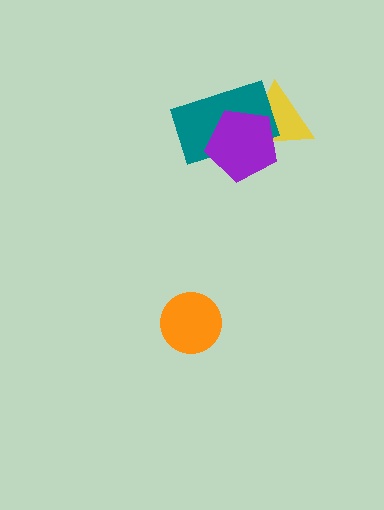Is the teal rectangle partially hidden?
Yes, it is partially covered by another shape.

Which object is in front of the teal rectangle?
The purple pentagon is in front of the teal rectangle.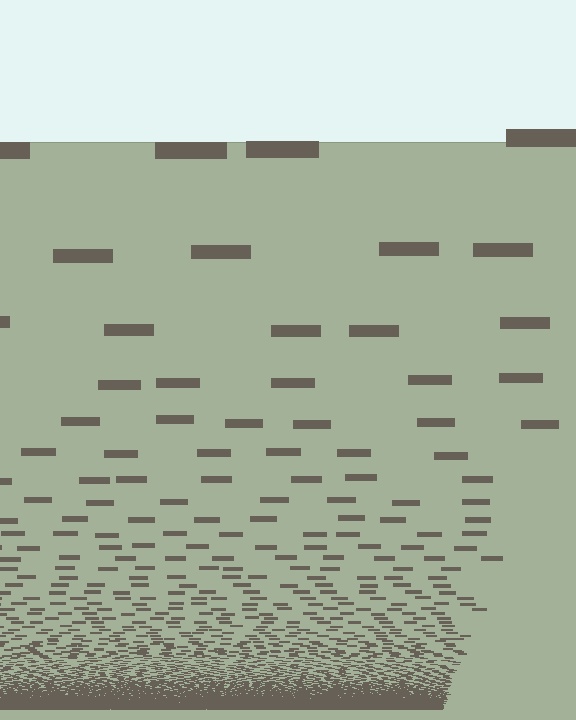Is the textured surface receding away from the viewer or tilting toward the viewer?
The surface appears to tilt toward the viewer. Texture elements get larger and sparser toward the top.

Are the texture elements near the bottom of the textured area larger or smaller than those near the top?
Smaller. The gradient is inverted — elements near the bottom are smaller and denser.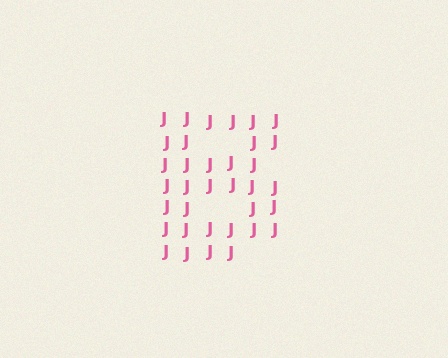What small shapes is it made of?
It is made of small letter J's.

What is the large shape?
The large shape is the letter B.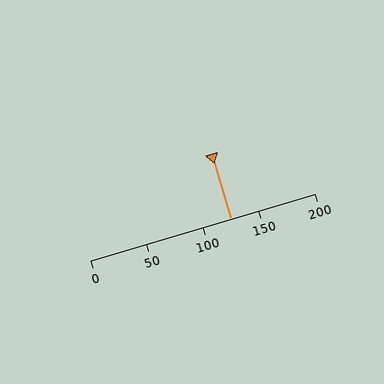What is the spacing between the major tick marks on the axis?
The major ticks are spaced 50 apart.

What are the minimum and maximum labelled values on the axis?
The axis runs from 0 to 200.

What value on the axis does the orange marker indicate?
The marker indicates approximately 125.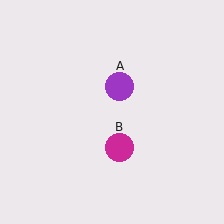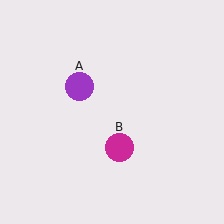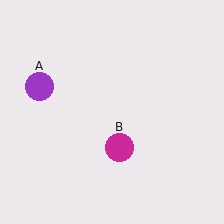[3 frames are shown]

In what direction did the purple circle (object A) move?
The purple circle (object A) moved left.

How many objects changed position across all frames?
1 object changed position: purple circle (object A).